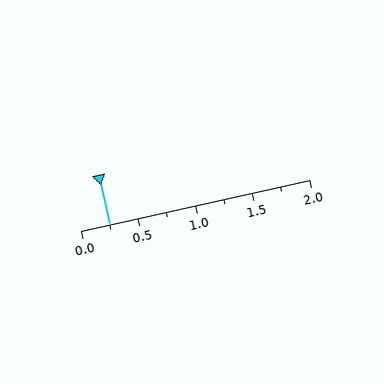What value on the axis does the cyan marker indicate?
The marker indicates approximately 0.25.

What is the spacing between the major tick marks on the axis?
The major ticks are spaced 0.5 apart.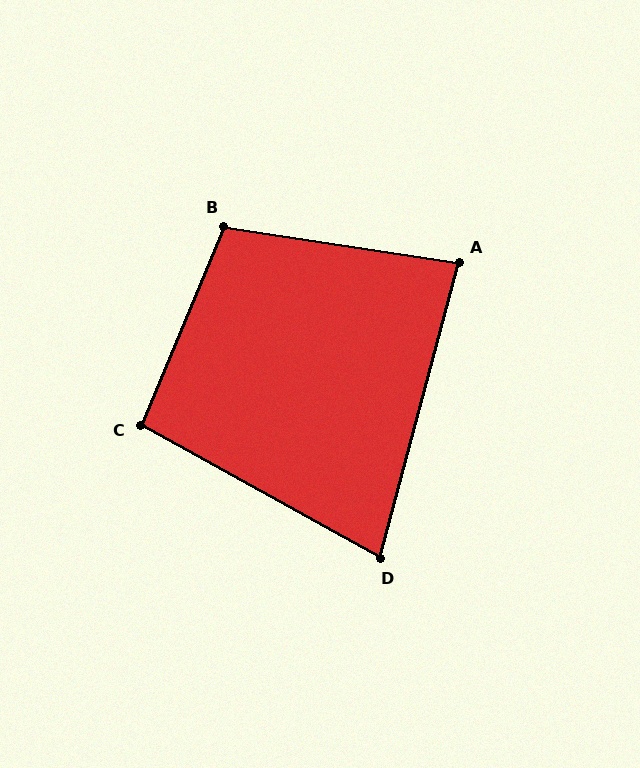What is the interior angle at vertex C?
Approximately 96 degrees (obtuse).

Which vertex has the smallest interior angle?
D, at approximately 76 degrees.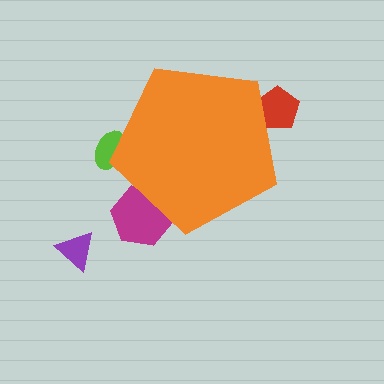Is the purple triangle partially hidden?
No, the purple triangle is fully visible.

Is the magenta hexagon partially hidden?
Yes, the magenta hexagon is partially hidden behind the orange pentagon.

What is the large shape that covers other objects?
An orange pentagon.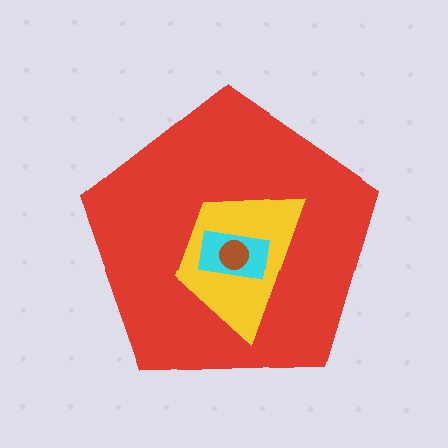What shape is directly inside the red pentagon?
The yellow trapezoid.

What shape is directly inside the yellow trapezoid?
The cyan rectangle.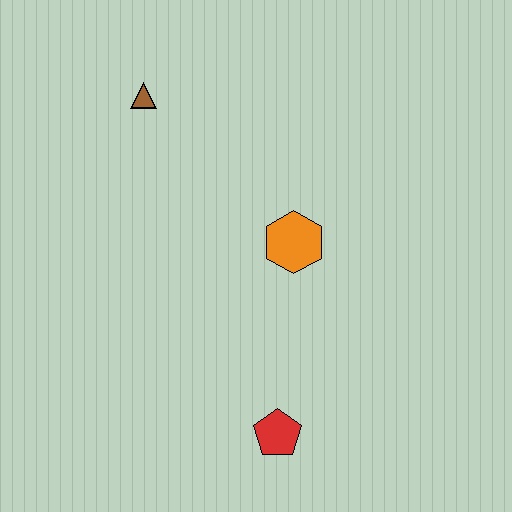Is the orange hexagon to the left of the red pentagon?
No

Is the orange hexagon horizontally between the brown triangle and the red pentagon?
No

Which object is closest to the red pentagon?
The orange hexagon is closest to the red pentagon.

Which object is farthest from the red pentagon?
The brown triangle is farthest from the red pentagon.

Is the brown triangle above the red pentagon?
Yes